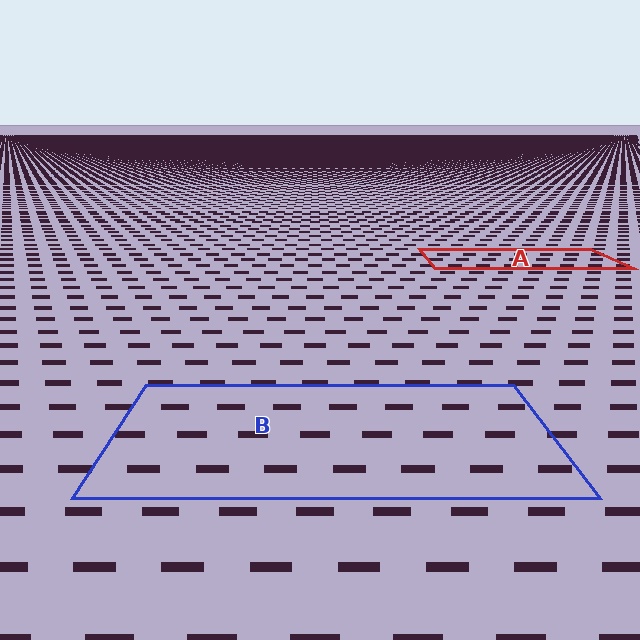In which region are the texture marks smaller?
The texture marks are smaller in region A, because it is farther away.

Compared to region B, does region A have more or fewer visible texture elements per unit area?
Region A has more texture elements per unit area — they are packed more densely because it is farther away.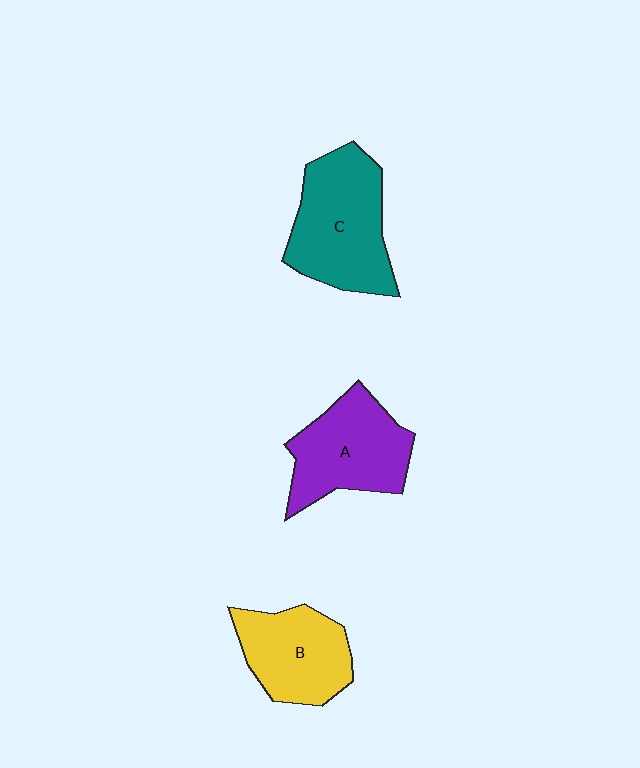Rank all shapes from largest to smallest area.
From largest to smallest: C (teal), A (purple), B (yellow).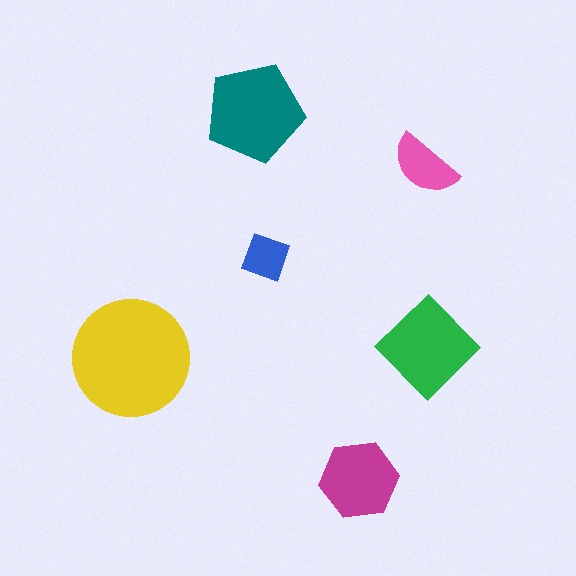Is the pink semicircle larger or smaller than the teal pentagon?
Smaller.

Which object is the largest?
The yellow circle.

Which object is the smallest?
The blue square.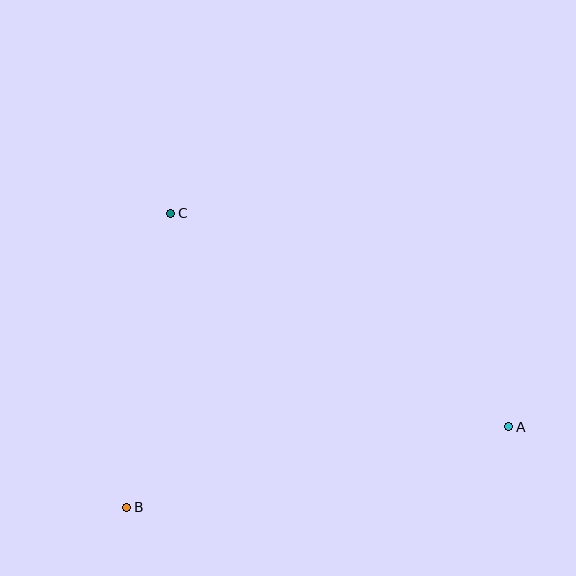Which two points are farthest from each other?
Points A and C are farthest from each other.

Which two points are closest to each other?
Points B and C are closest to each other.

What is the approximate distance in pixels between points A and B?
The distance between A and B is approximately 391 pixels.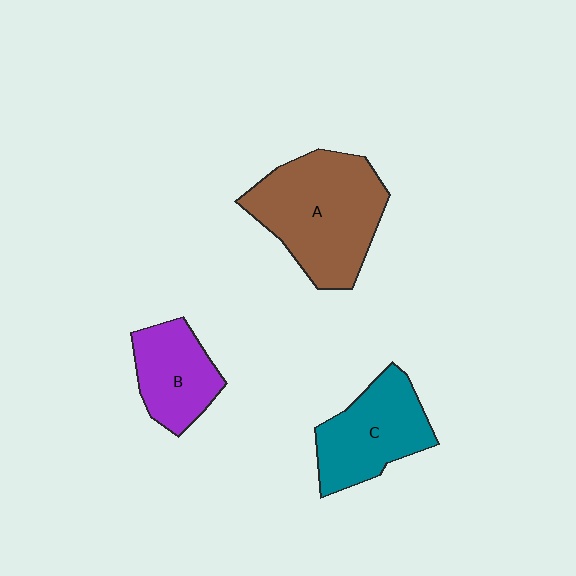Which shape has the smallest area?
Shape B (purple).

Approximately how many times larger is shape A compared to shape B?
Approximately 1.8 times.